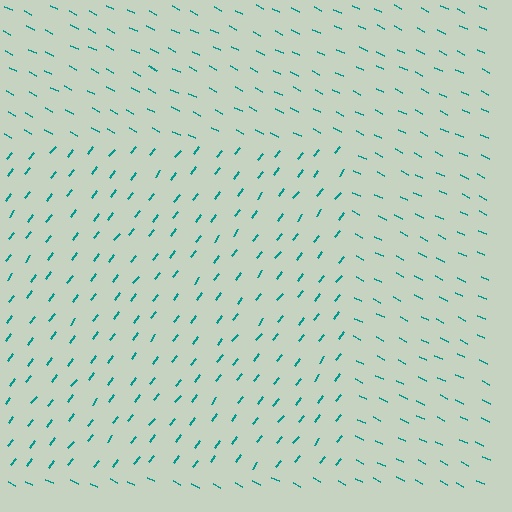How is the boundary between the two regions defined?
The boundary is defined purely by a change in line orientation (approximately 79 degrees difference). All lines are the same color and thickness.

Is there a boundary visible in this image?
Yes, there is a texture boundary formed by a change in line orientation.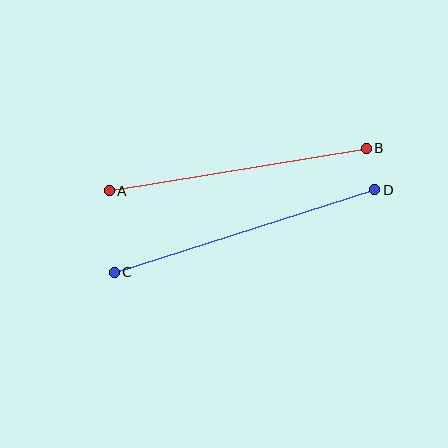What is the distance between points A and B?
The distance is approximately 261 pixels.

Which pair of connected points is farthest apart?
Points C and D are farthest apart.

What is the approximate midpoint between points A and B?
The midpoint is at approximately (238, 169) pixels.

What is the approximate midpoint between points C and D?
The midpoint is at approximately (244, 231) pixels.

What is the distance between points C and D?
The distance is approximately 274 pixels.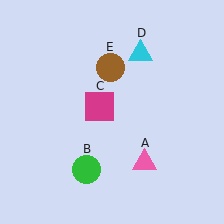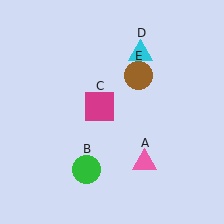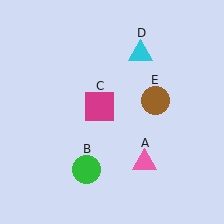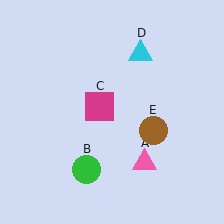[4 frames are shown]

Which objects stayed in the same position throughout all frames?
Pink triangle (object A) and green circle (object B) and magenta square (object C) and cyan triangle (object D) remained stationary.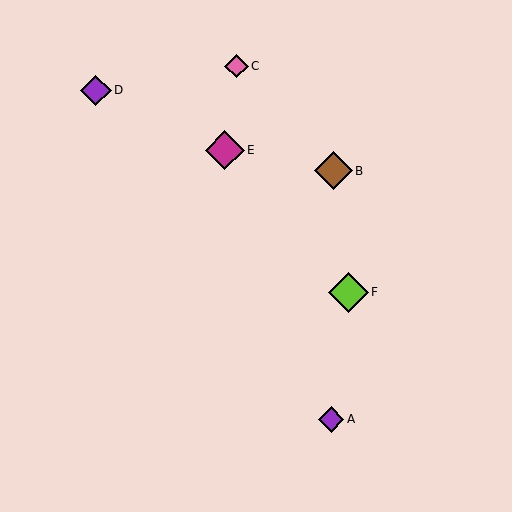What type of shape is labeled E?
Shape E is a magenta diamond.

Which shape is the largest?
The lime diamond (labeled F) is the largest.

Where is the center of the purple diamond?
The center of the purple diamond is at (96, 90).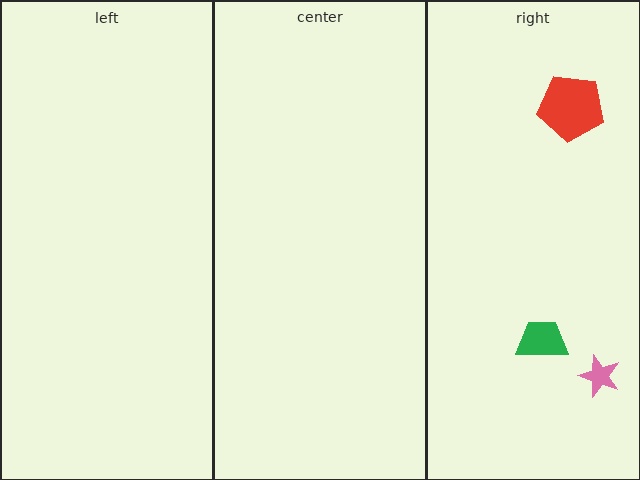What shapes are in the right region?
The green trapezoid, the red pentagon, the pink star.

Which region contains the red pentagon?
The right region.